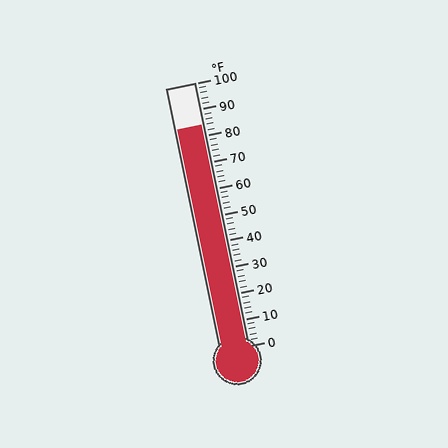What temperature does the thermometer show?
The thermometer shows approximately 84°F.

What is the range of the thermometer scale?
The thermometer scale ranges from 0°F to 100°F.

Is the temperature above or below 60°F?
The temperature is above 60°F.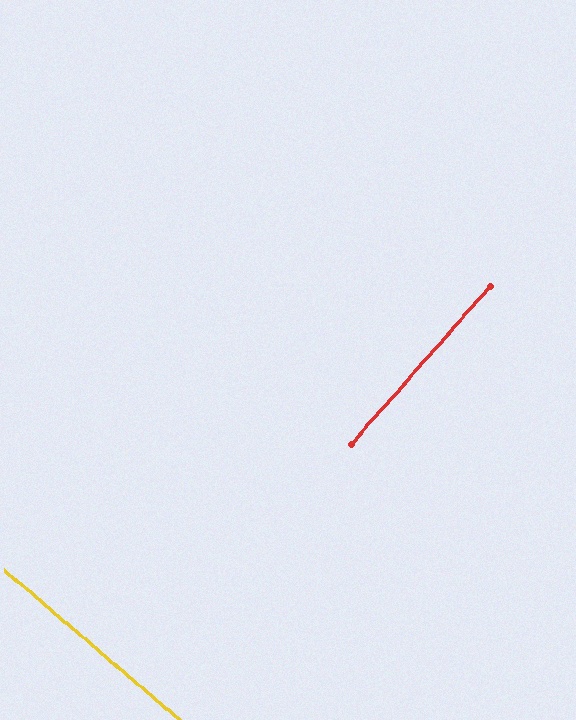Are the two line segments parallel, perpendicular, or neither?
Perpendicular — they meet at approximately 89°.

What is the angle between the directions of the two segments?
Approximately 89 degrees.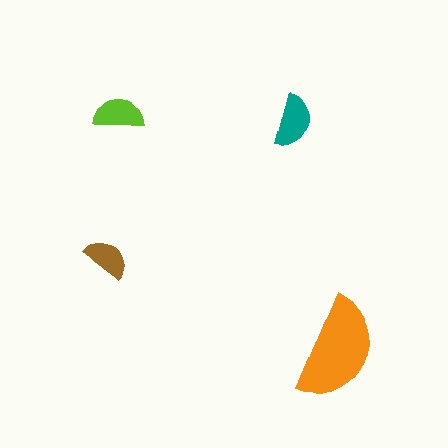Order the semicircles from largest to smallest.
the orange one, the teal one, the lime one, the brown one.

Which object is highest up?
The lime semicircle is topmost.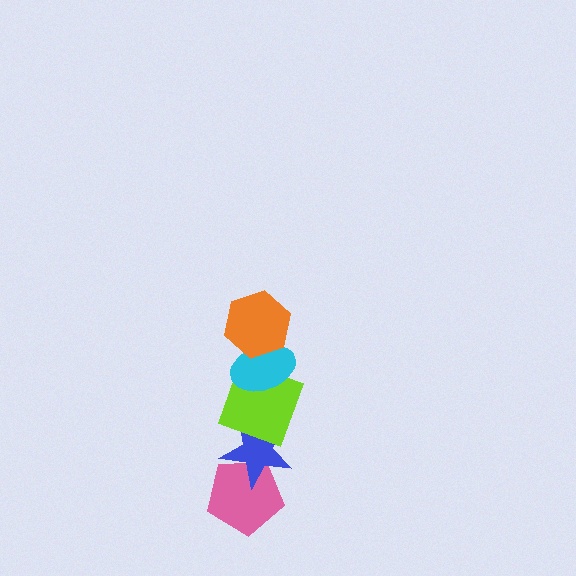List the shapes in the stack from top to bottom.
From top to bottom: the orange hexagon, the cyan ellipse, the lime square, the blue star, the pink pentagon.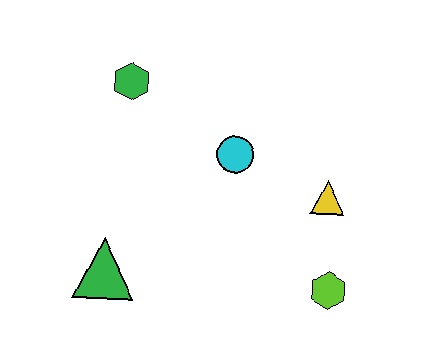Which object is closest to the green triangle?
The cyan circle is closest to the green triangle.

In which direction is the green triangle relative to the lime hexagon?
The green triangle is to the left of the lime hexagon.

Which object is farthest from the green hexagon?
The lime hexagon is farthest from the green hexagon.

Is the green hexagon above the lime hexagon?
Yes